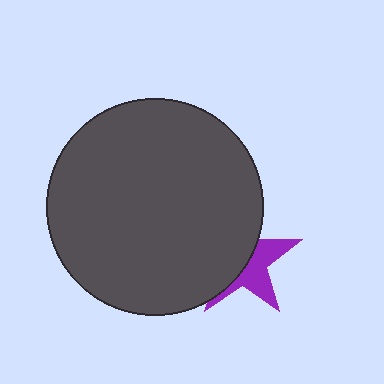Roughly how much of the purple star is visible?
A small part of it is visible (roughly 43%).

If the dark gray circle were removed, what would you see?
You would see the complete purple star.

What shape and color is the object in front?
The object in front is a dark gray circle.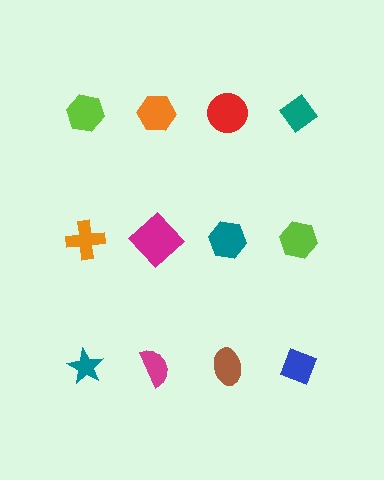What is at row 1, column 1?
A lime hexagon.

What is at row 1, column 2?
An orange hexagon.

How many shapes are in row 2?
4 shapes.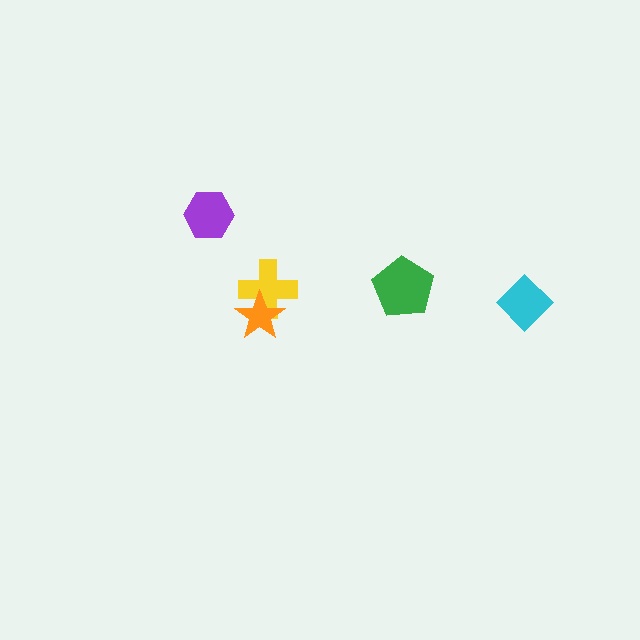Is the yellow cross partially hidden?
Yes, it is partially covered by another shape.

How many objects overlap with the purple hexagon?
0 objects overlap with the purple hexagon.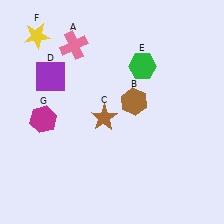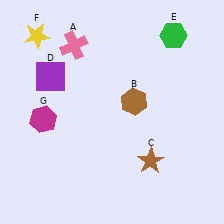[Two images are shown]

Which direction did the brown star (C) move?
The brown star (C) moved right.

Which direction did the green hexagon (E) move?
The green hexagon (E) moved right.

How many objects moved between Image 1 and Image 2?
2 objects moved between the two images.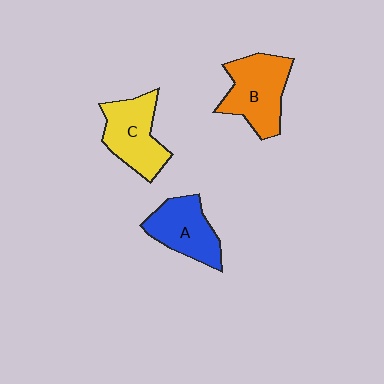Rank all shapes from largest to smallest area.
From largest to smallest: B (orange), C (yellow), A (blue).